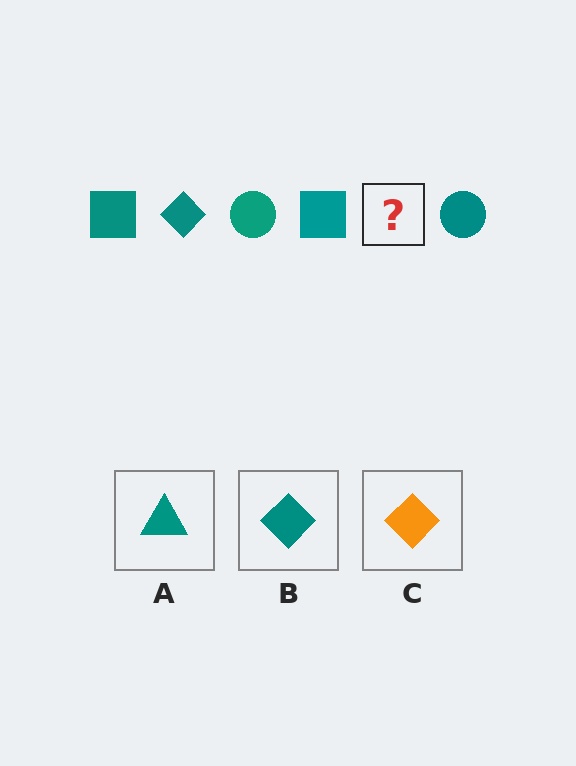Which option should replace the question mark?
Option B.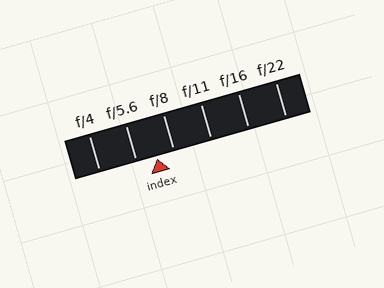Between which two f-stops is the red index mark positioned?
The index mark is between f/5.6 and f/8.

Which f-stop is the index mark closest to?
The index mark is closest to f/8.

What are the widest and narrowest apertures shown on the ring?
The widest aperture shown is f/4 and the narrowest is f/22.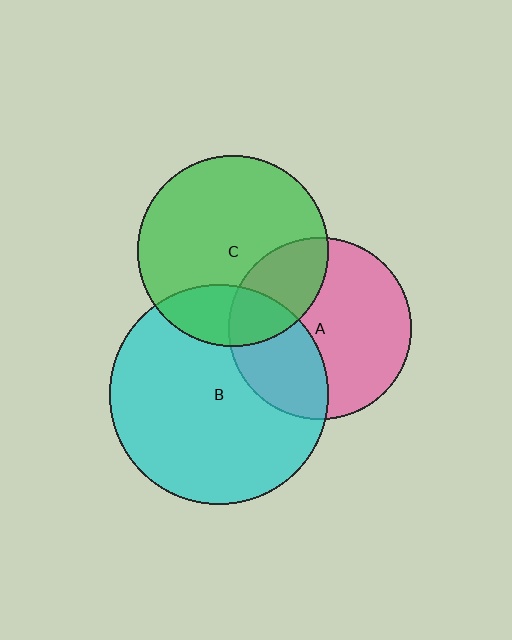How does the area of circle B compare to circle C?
Approximately 1.3 times.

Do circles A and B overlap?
Yes.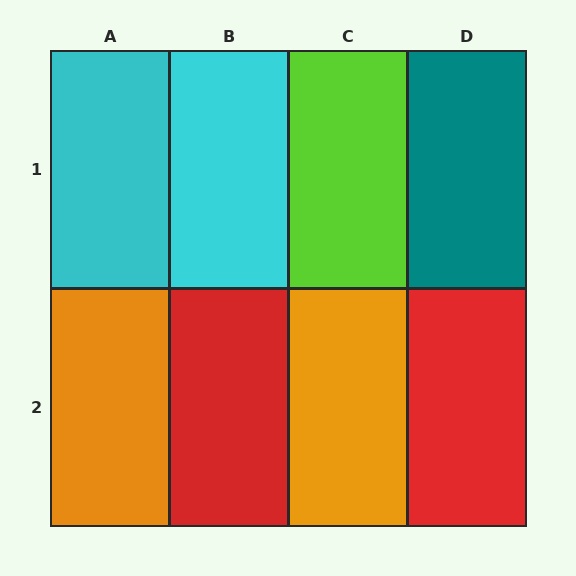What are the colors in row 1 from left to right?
Cyan, cyan, lime, teal.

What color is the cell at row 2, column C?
Orange.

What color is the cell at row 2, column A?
Orange.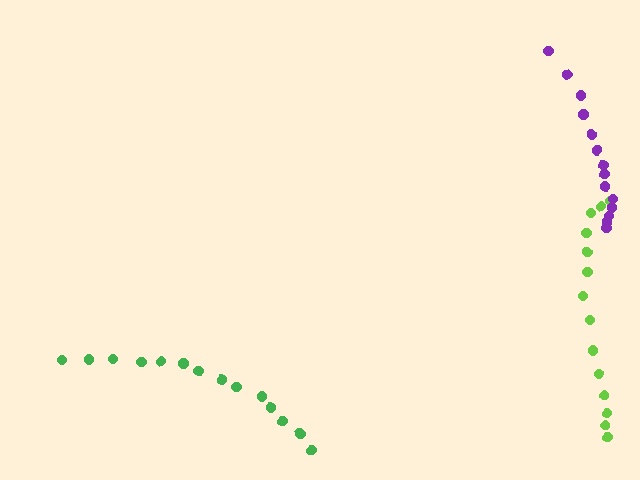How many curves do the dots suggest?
There are 3 distinct paths.